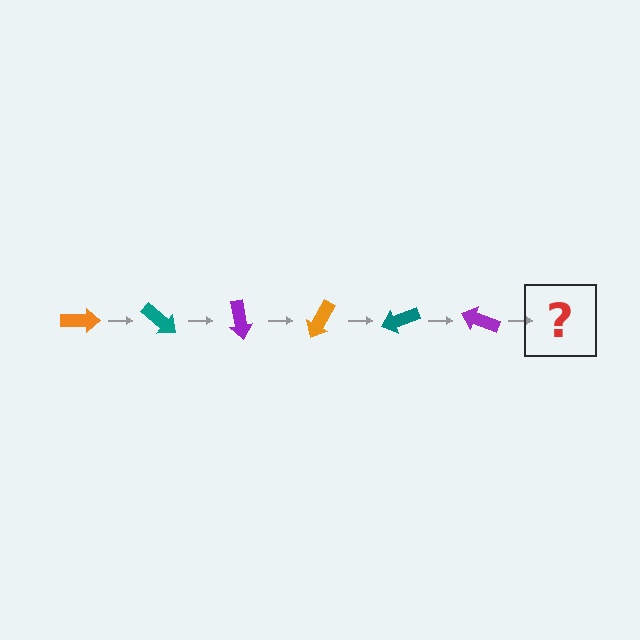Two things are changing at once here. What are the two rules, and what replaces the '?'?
The two rules are that it rotates 40 degrees each step and the color cycles through orange, teal, and purple. The '?' should be an orange arrow, rotated 240 degrees from the start.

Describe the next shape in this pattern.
It should be an orange arrow, rotated 240 degrees from the start.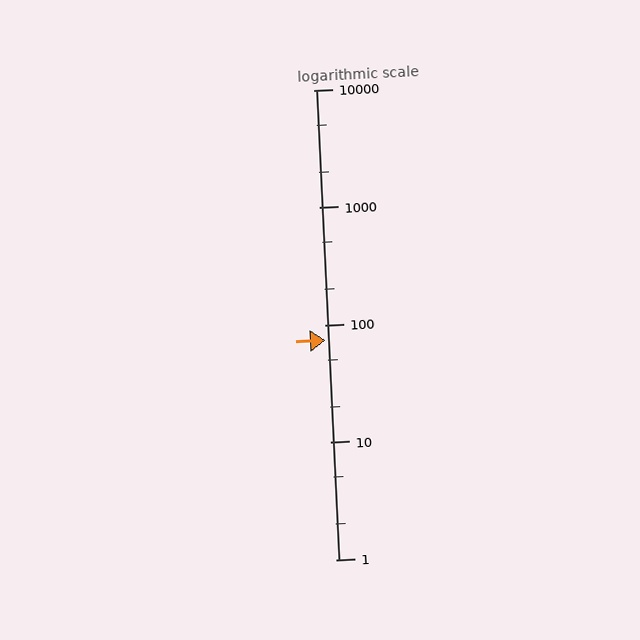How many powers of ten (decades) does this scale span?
The scale spans 4 decades, from 1 to 10000.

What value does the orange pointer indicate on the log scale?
The pointer indicates approximately 74.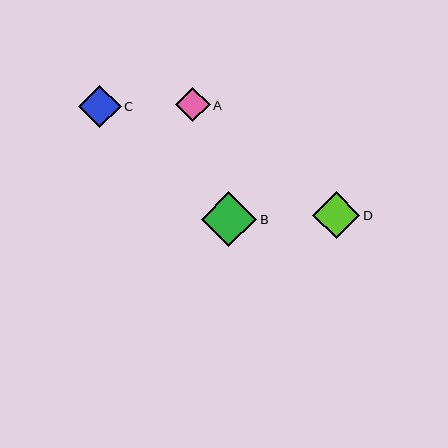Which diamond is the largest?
Diamond B is the largest with a size of approximately 55 pixels.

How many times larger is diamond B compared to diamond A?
Diamond B is approximately 1.6 times the size of diamond A.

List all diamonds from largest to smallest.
From largest to smallest: B, D, C, A.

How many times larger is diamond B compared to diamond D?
Diamond B is approximately 1.2 times the size of diamond D.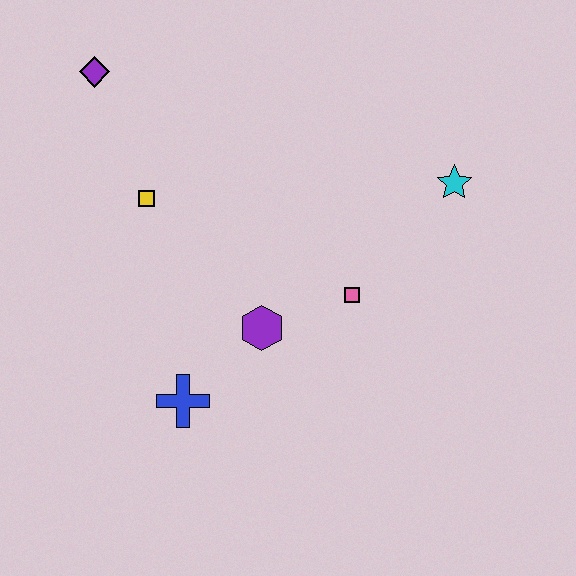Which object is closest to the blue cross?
The purple hexagon is closest to the blue cross.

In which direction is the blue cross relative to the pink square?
The blue cross is to the left of the pink square.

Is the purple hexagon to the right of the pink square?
No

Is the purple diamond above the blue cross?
Yes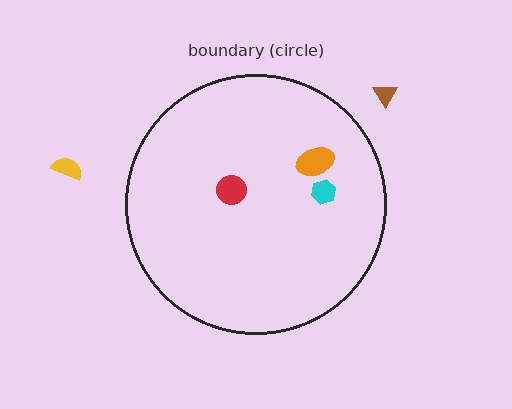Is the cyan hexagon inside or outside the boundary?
Inside.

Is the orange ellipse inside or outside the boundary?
Inside.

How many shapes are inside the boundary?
3 inside, 2 outside.